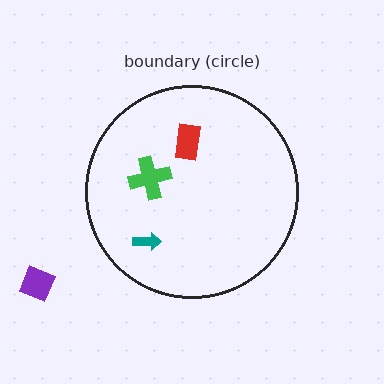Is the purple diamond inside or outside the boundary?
Outside.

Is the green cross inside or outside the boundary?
Inside.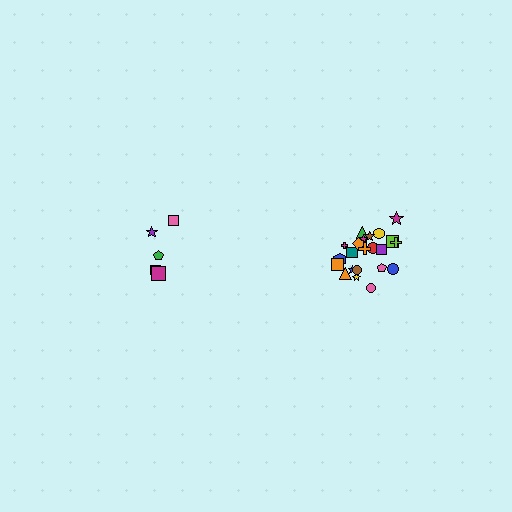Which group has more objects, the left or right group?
The right group.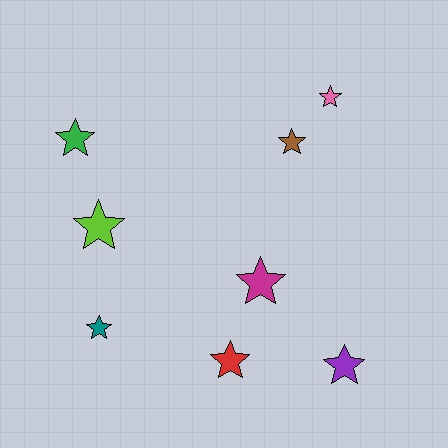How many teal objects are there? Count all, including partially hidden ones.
There is 1 teal object.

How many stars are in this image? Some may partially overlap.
There are 8 stars.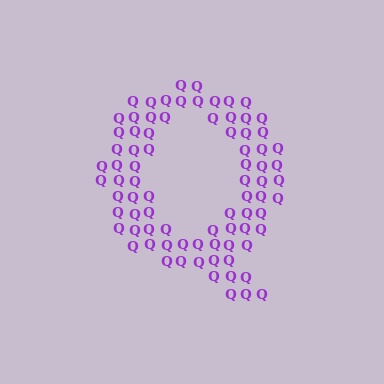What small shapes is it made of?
It is made of small letter Q's.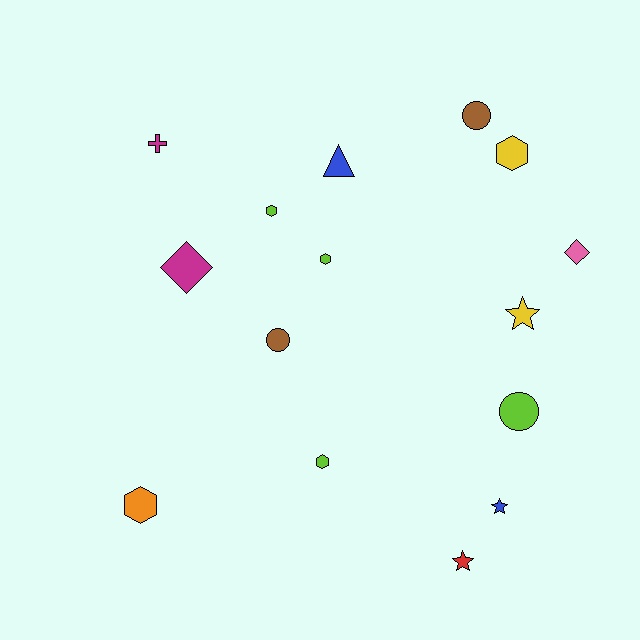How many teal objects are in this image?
There are no teal objects.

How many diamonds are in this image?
There are 2 diamonds.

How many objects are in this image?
There are 15 objects.